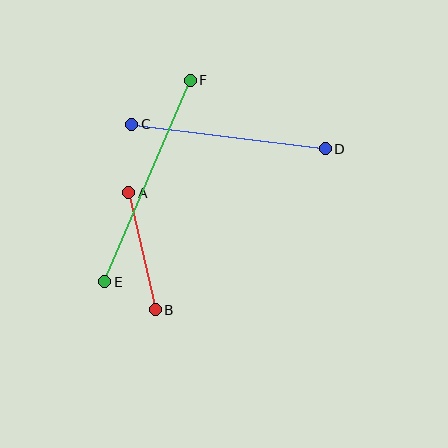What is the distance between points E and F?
The distance is approximately 219 pixels.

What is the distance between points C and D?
The distance is approximately 195 pixels.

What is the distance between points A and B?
The distance is approximately 120 pixels.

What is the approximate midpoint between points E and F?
The midpoint is at approximately (148, 181) pixels.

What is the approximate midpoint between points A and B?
The midpoint is at approximately (142, 251) pixels.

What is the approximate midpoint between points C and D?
The midpoint is at approximately (228, 137) pixels.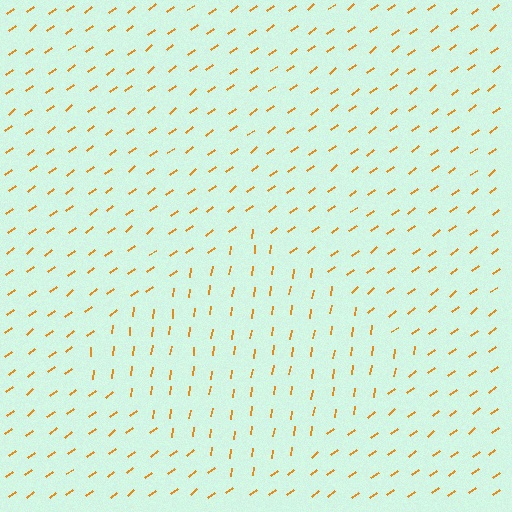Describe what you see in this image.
The image is filled with small orange line segments. A diamond region in the image has lines oriented differently from the surrounding lines, creating a visible texture boundary.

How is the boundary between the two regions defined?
The boundary is defined purely by a change in line orientation (approximately 45 degrees difference). All lines are the same color and thickness.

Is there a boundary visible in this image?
Yes, there is a texture boundary formed by a change in line orientation.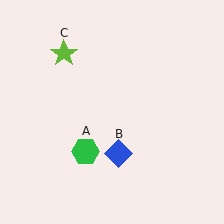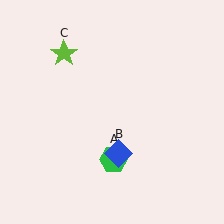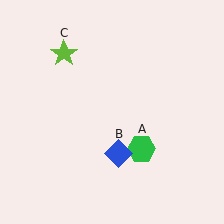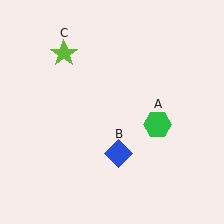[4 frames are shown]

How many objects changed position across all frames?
1 object changed position: green hexagon (object A).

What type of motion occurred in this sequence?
The green hexagon (object A) rotated counterclockwise around the center of the scene.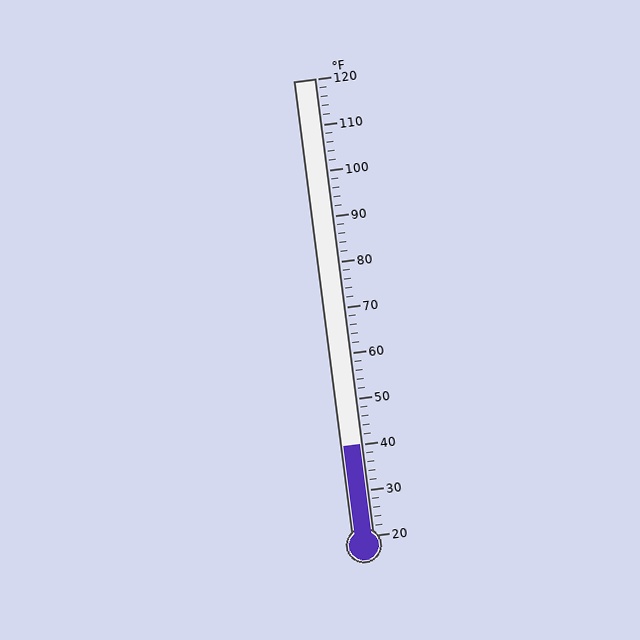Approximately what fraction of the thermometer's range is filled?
The thermometer is filled to approximately 20% of its range.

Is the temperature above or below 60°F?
The temperature is below 60°F.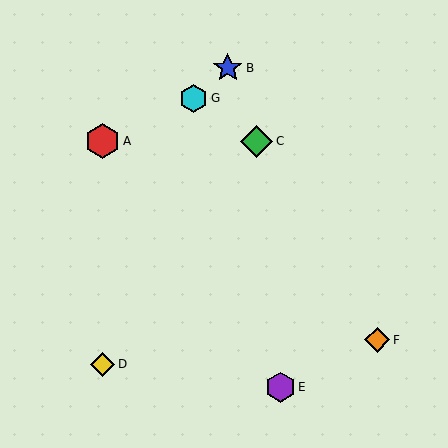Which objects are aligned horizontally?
Objects A, C are aligned horizontally.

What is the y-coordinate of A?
Object A is at y≈141.